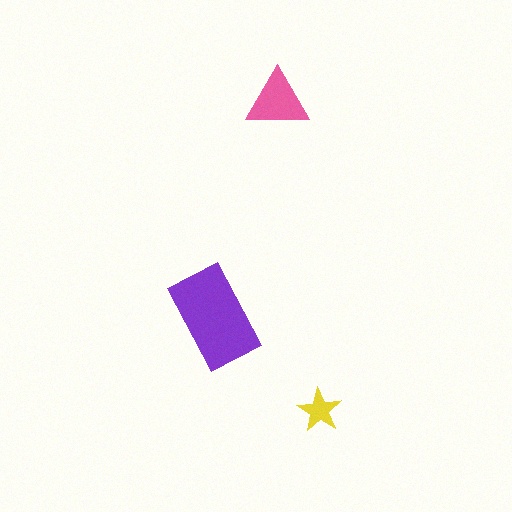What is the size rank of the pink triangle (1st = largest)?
2nd.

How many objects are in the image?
There are 3 objects in the image.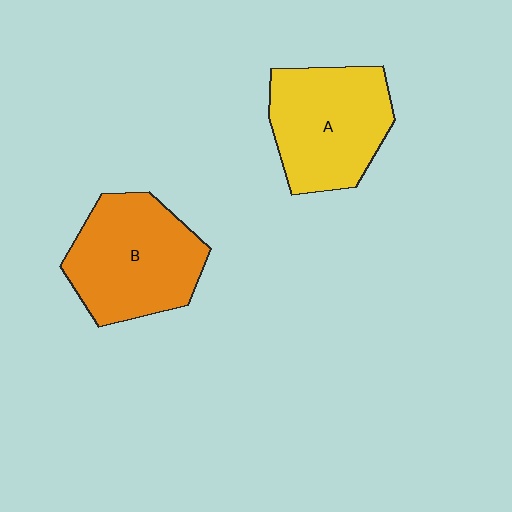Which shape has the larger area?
Shape B (orange).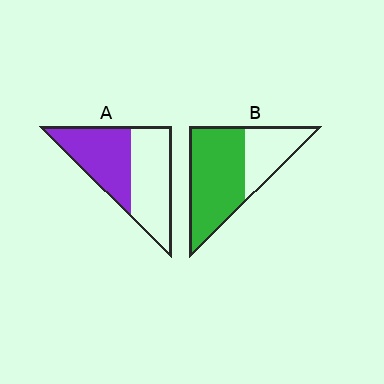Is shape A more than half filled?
Roughly half.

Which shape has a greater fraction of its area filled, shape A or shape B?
Shape B.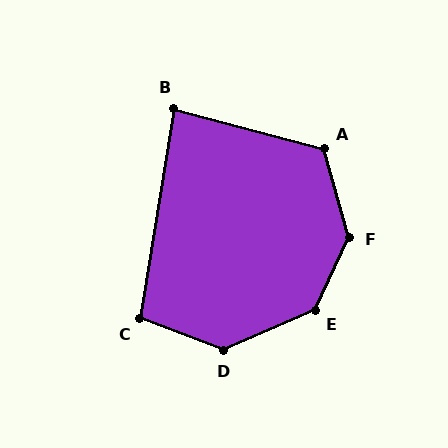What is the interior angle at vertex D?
Approximately 136 degrees (obtuse).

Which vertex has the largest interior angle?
F, at approximately 140 degrees.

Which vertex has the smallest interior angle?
B, at approximately 84 degrees.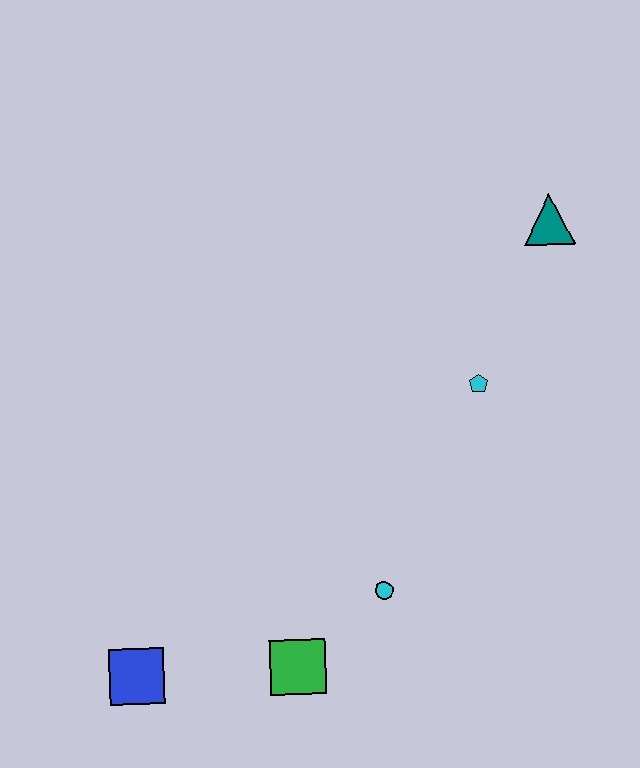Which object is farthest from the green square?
The teal triangle is farthest from the green square.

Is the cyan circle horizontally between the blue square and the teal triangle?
Yes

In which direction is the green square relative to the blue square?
The green square is to the right of the blue square.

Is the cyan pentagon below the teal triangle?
Yes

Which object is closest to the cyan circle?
The green square is closest to the cyan circle.